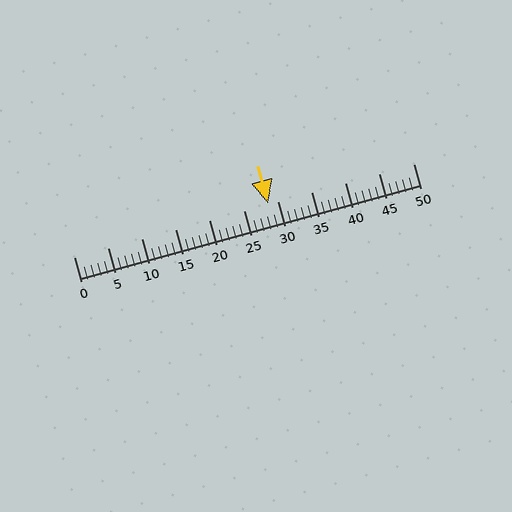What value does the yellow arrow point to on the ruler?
The yellow arrow points to approximately 29.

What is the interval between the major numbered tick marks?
The major tick marks are spaced 5 units apart.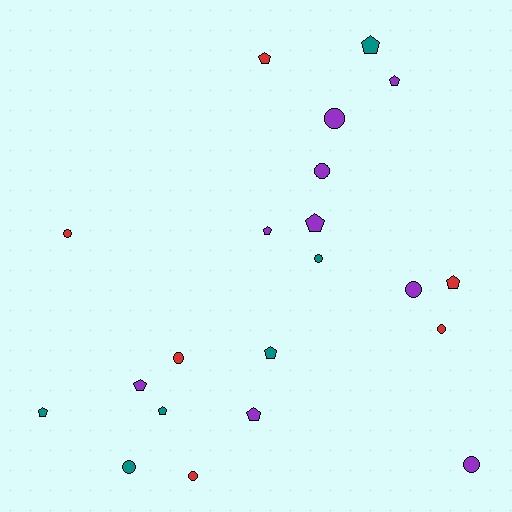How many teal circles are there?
There are 2 teal circles.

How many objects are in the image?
There are 21 objects.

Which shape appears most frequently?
Pentagon, with 11 objects.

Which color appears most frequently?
Purple, with 9 objects.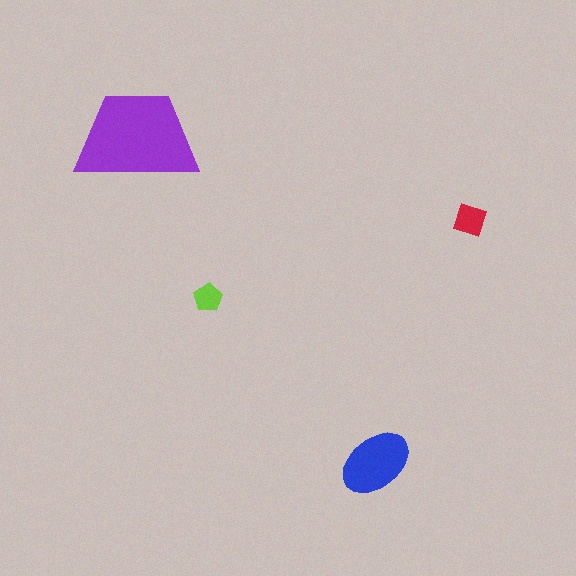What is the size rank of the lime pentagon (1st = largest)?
4th.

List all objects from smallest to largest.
The lime pentagon, the red square, the blue ellipse, the purple trapezoid.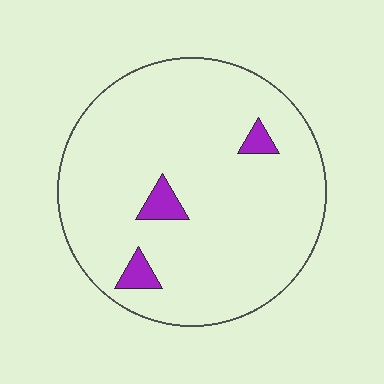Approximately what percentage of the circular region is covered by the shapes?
Approximately 5%.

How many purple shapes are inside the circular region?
3.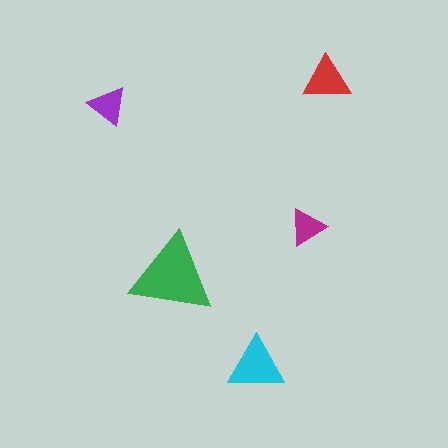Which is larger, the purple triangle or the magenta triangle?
The purple one.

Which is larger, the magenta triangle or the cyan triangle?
The cyan one.